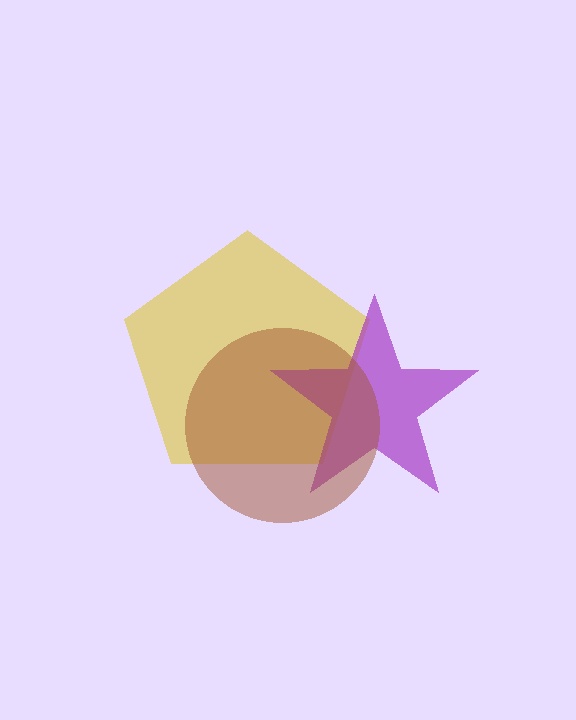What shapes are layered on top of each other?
The layered shapes are: a yellow pentagon, a purple star, a brown circle.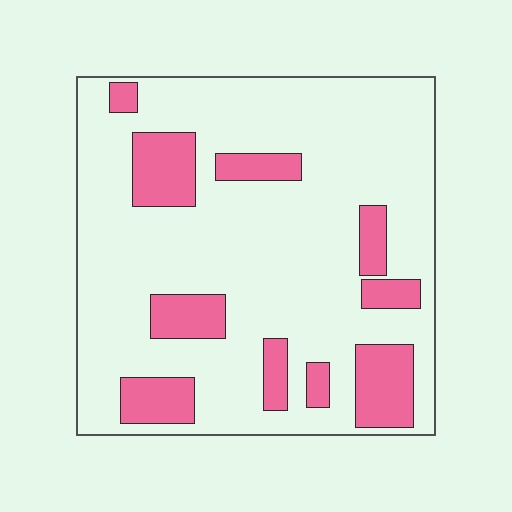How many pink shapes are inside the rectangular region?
10.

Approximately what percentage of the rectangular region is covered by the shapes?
Approximately 20%.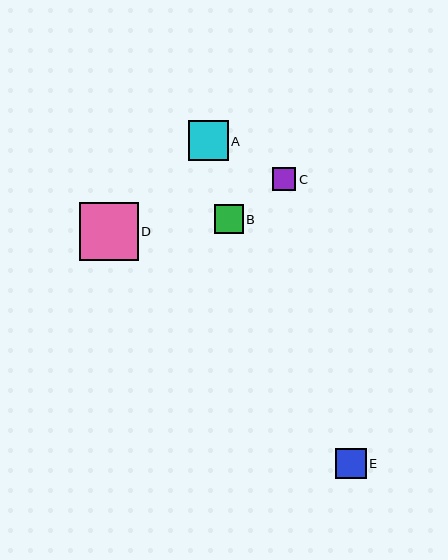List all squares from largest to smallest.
From largest to smallest: D, A, E, B, C.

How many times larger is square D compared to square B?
Square D is approximately 2.0 times the size of square B.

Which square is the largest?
Square D is the largest with a size of approximately 59 pixels.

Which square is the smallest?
Square C is the smallest with a size of approximately 23 pixels.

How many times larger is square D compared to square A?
Square D is approximately 1.5 times the size of square A.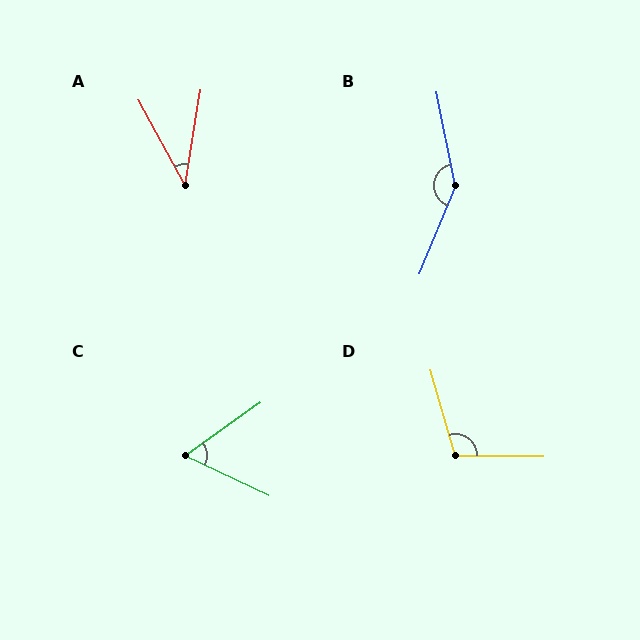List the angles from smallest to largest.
A (38°), C (61°), D (107°), B (146°).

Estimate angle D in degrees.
Approximately 107 degrees.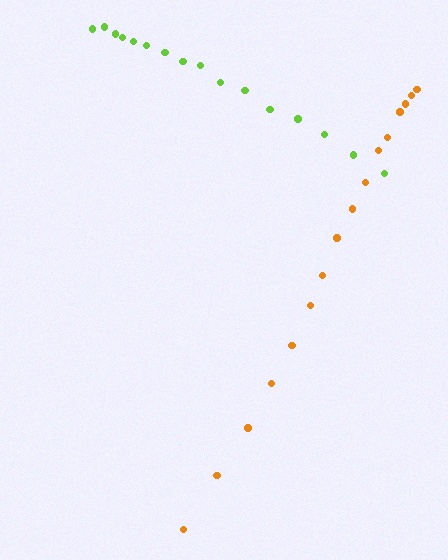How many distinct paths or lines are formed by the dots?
There are 2 distinct paths.